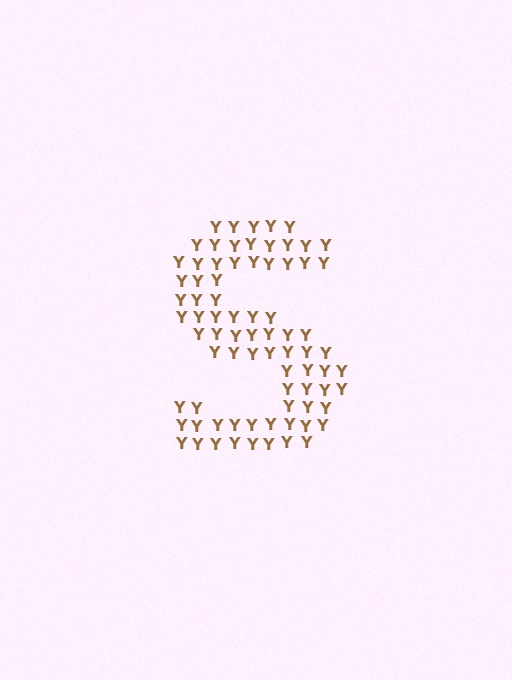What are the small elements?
The small elements are letter Y's.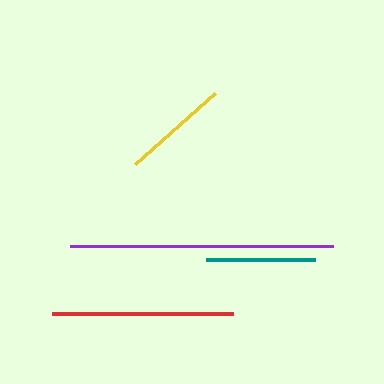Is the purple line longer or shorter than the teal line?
The purple line is longer than the teal line.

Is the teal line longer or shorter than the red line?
The red line is longer than the teal line.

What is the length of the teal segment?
The teal segment is approximately 109 pixels long.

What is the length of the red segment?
The red segment is approximately 181 pixels long.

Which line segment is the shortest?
The yellow line is the shortest at approximately 107 pixels.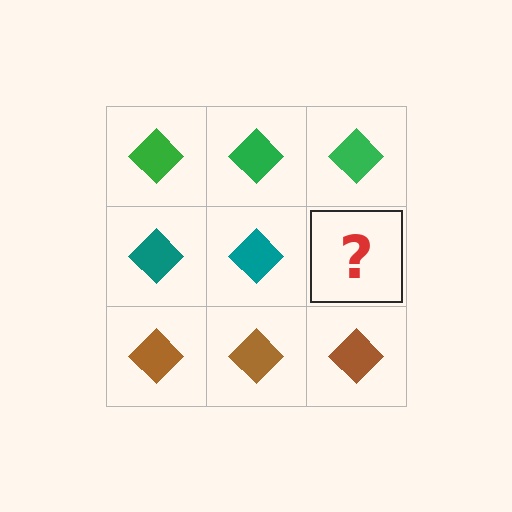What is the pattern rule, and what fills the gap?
The rule is that each row has a consistent color. The gap should be filled with a teal diamond.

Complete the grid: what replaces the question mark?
The question mark should be replaced with a teal diamond.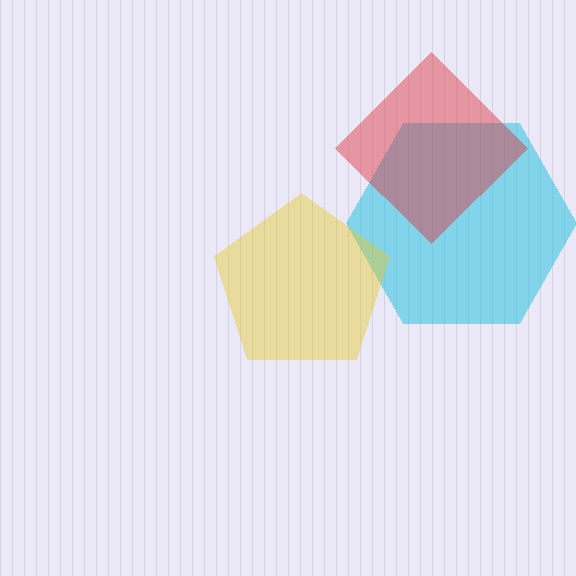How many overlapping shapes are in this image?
There are 3 overlapping shapes in the image.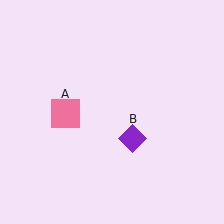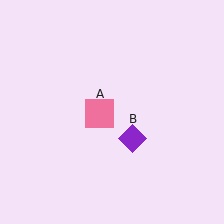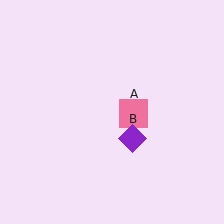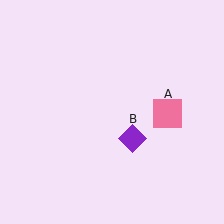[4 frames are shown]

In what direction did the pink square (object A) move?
The pink square (object A) moved right.